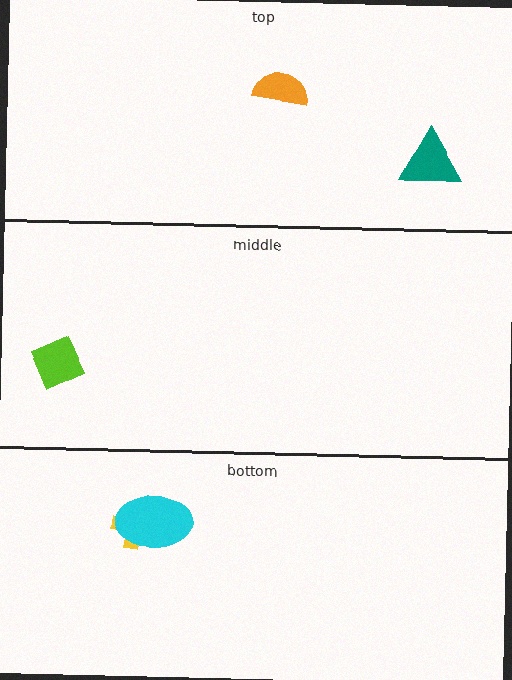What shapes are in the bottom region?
The yellow cross, the cyan ellipse.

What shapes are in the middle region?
The lime diamond.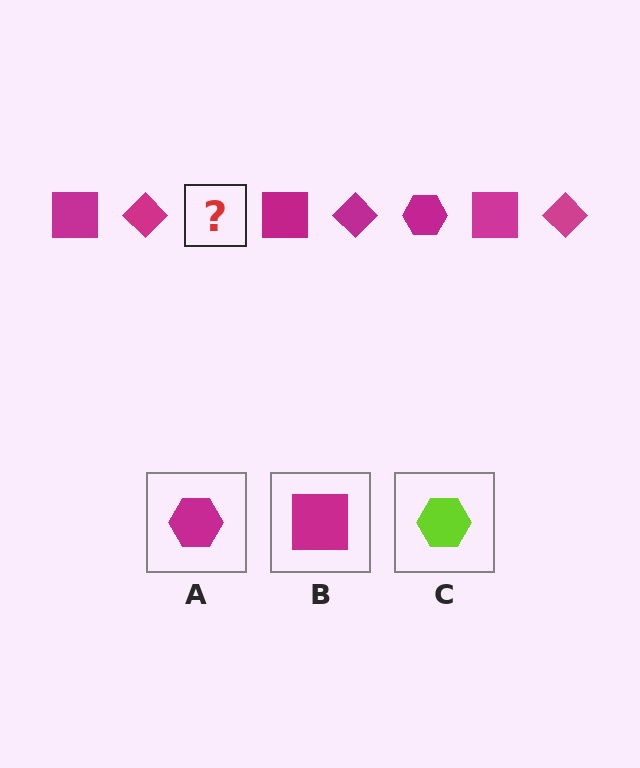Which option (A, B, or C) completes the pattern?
A.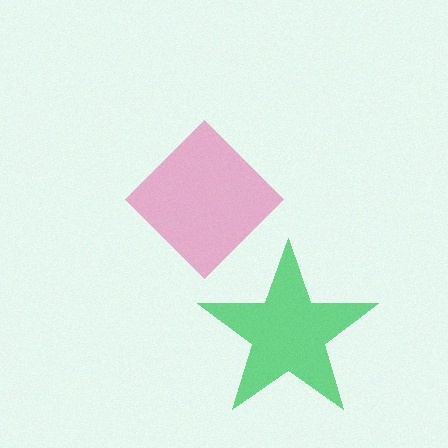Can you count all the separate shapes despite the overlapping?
Yes, there are 2 separate shapes.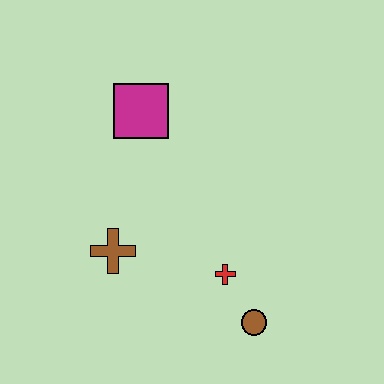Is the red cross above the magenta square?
No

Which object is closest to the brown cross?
The red cross is closest to the brown cross.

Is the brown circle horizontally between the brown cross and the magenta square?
No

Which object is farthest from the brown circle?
The magenta square is farthest from the brown circle.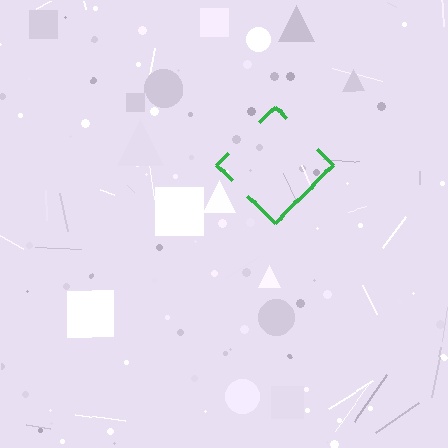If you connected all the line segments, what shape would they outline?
They would outline a diamond.